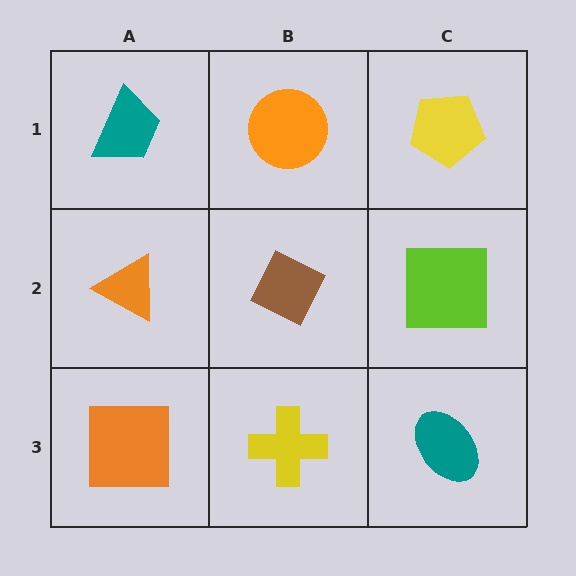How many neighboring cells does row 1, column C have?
2.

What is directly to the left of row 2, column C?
A brown diamond.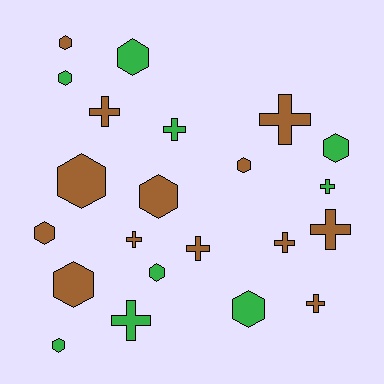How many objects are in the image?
There are 22 objects.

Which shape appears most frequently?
Hexagon, with 12 objects.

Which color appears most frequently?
Brown, with 13 objects.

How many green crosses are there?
There are 3 green crosses.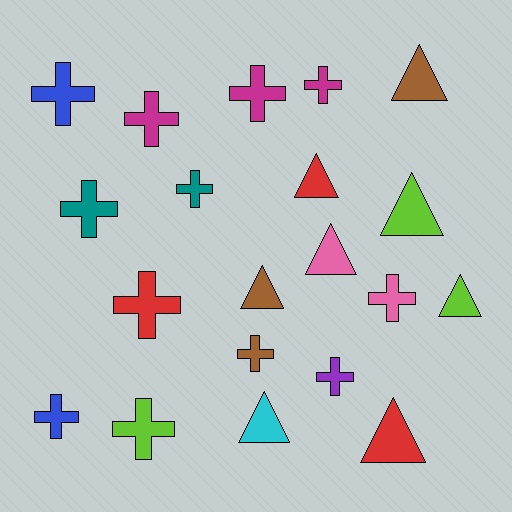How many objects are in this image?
There are 20 objects.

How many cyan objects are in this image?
There is 1 cyan object.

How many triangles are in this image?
There are 8 triangles.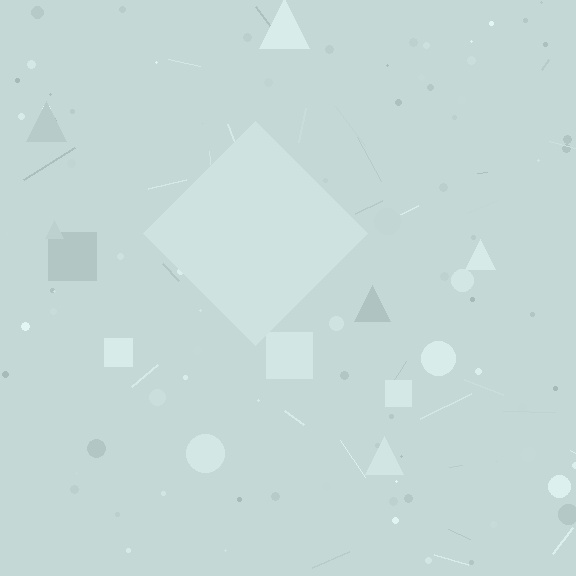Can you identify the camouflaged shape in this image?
The camouflaged shape is a diamond.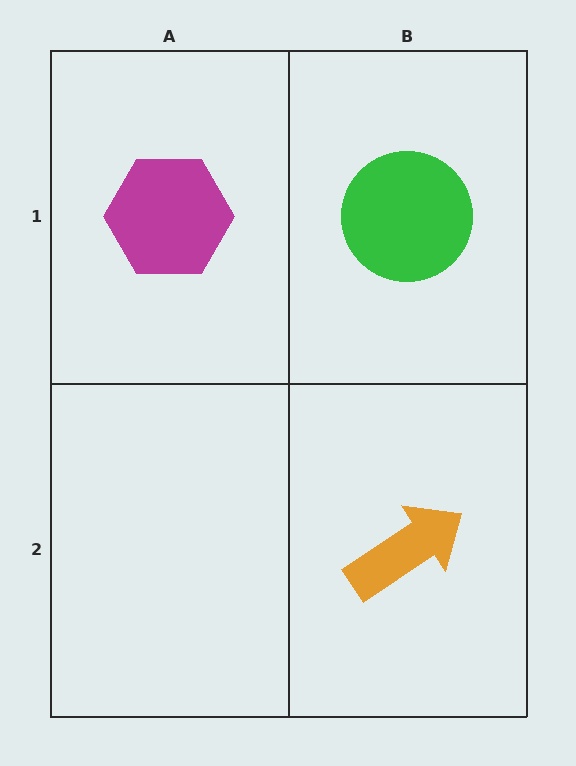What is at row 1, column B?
A green circle.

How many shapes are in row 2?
1 shape.